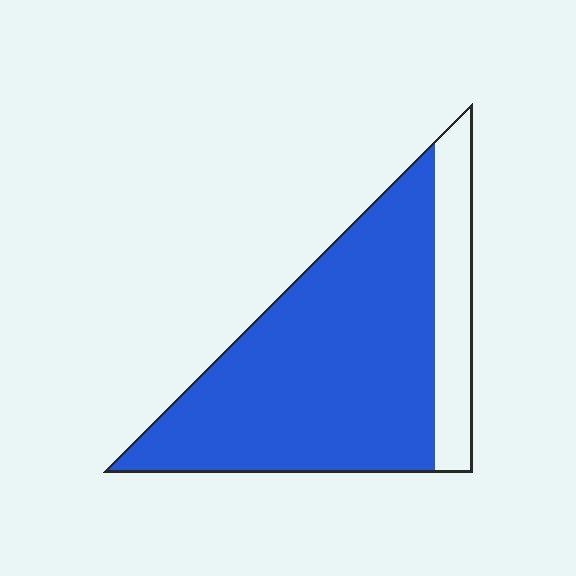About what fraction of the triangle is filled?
About four fifths (4/5).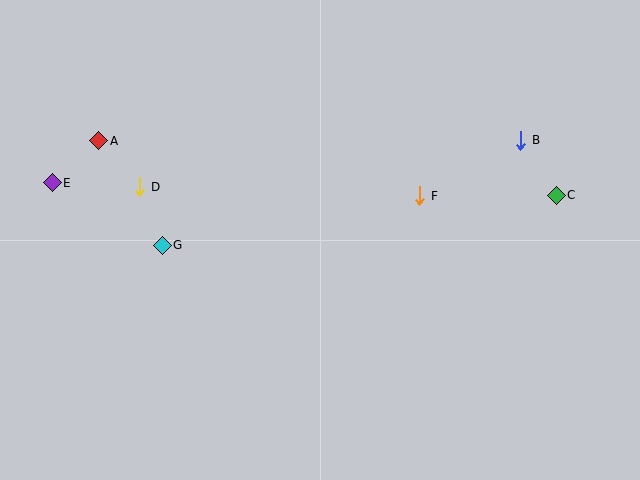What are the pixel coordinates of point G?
Point G is at (162, 245).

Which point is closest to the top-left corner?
Point A is closest to the top-left corner.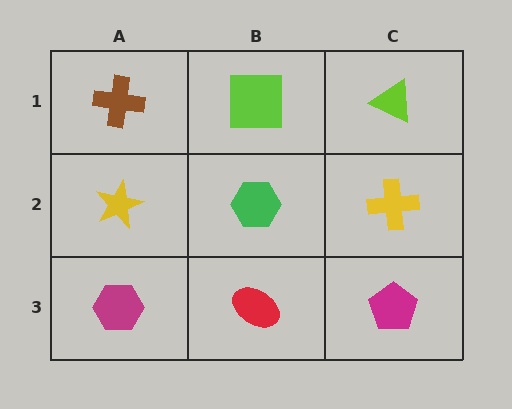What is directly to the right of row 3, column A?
A red ellipse.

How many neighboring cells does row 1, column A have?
2.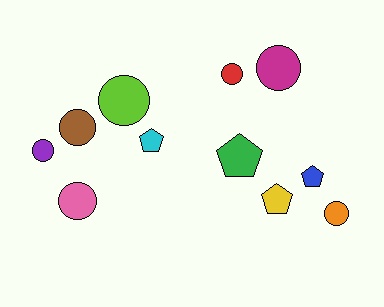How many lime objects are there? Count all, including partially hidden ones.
There is 1 lime object.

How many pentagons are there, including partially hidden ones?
There are 4 pentagons.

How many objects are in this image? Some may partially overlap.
There are 11 objects.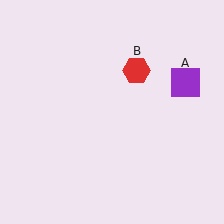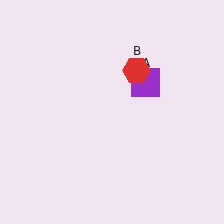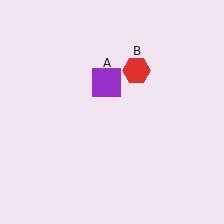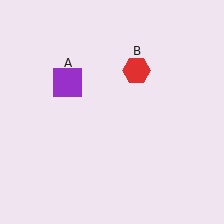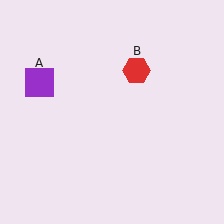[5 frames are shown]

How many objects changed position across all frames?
1 object changed position: purple square (object A).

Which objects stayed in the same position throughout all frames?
Red hexagon (object B) remained stationary.